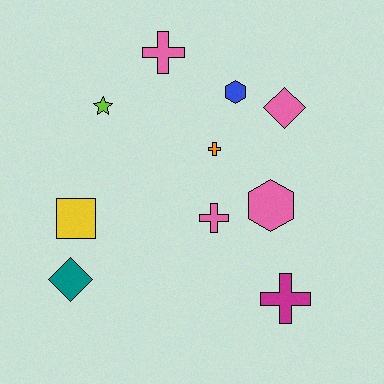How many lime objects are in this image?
There is 1 lime object.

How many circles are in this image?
There are no circles.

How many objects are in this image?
There are 10 objects.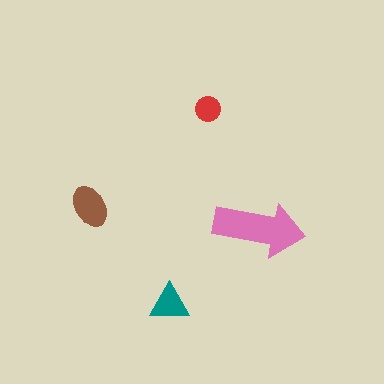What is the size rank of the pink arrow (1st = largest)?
1st.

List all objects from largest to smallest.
The pink arrow, the brown ellipse, the teal triangle, the red circle.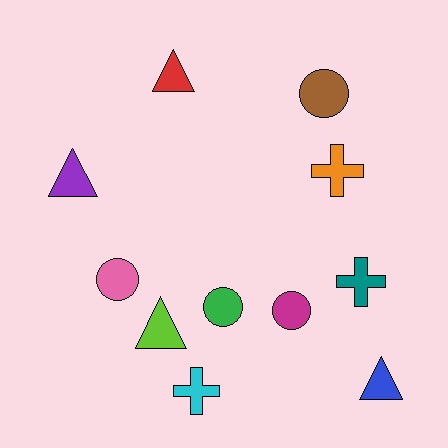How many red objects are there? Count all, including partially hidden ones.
There is 1 red object.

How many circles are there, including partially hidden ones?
There are 4 circles.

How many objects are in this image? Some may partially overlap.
There are 11 objects.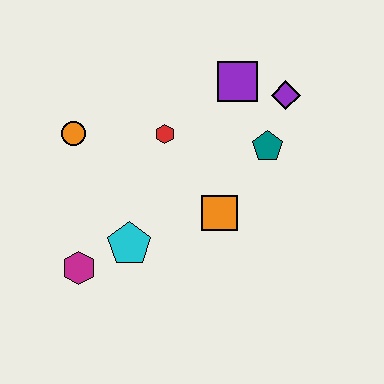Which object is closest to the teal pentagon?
The purple diamond is closest to the teal pentagon.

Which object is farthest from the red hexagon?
The magenta hexagon is farthest from the red hexagon.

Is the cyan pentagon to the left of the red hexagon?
Yes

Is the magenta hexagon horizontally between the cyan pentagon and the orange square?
No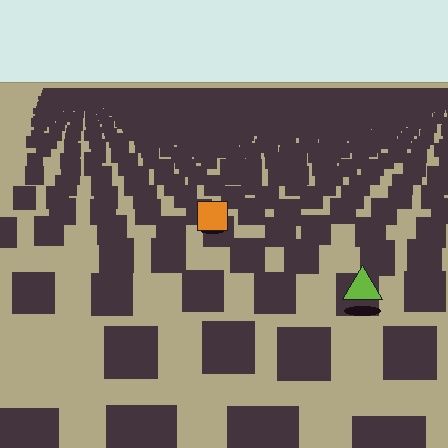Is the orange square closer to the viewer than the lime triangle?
No. The lime triangle is closer — you can tell from the texture gradient: the ground texture is coarser near it.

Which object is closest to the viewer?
The lime triangle is closest. The texture marks near it are larger and more spread out.